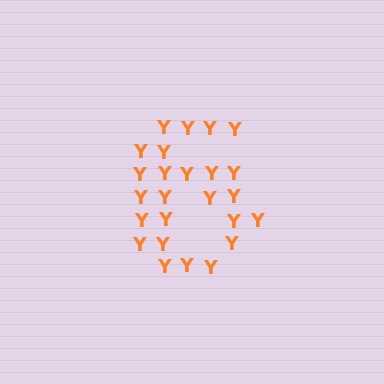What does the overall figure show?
The overall figure shows the digit 6.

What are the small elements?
The small elements are letter Y's.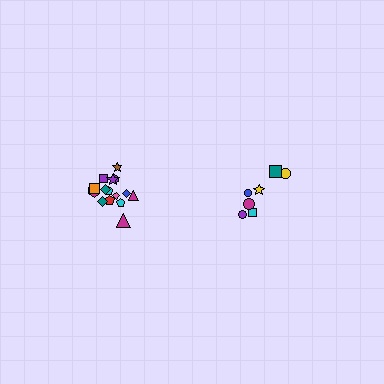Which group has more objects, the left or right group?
The left group.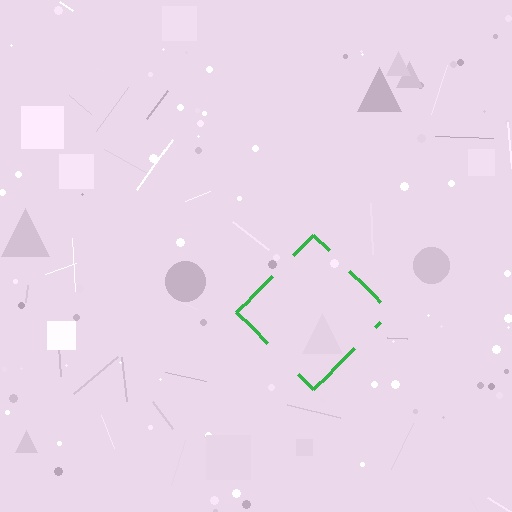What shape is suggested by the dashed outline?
The dashed outline suggests a diamond.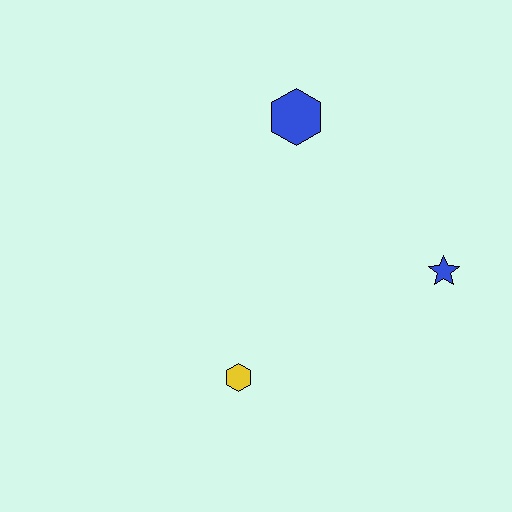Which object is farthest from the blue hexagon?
The yellow hexagon is farthest from the blue hexagon.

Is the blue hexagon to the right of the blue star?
No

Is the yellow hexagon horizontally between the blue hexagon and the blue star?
No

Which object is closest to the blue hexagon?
The blue star is closest to the blue hexagon.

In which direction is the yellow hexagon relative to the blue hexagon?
The yellow hexagon is below the blue hexagon.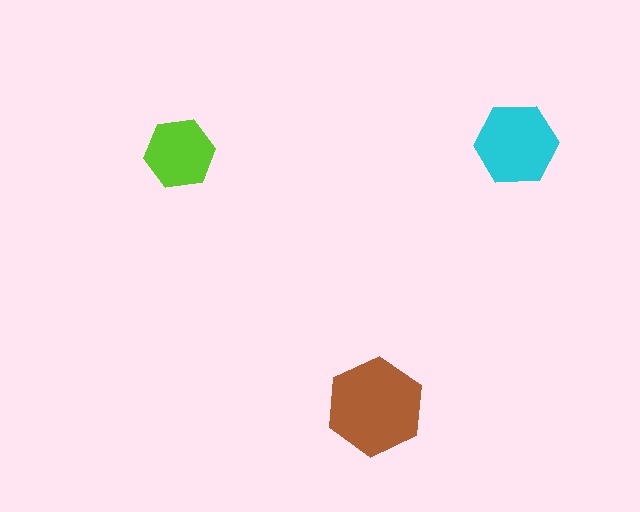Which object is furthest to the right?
The cyan hexagon is rightmost.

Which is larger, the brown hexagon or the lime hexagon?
The brown one.